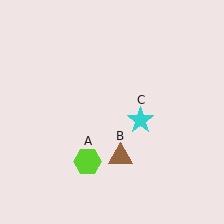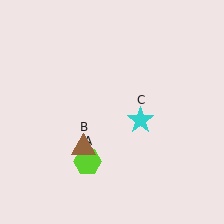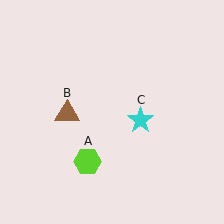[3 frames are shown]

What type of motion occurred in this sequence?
The brown triangle (object B) rotated clockwise around the center of the scene.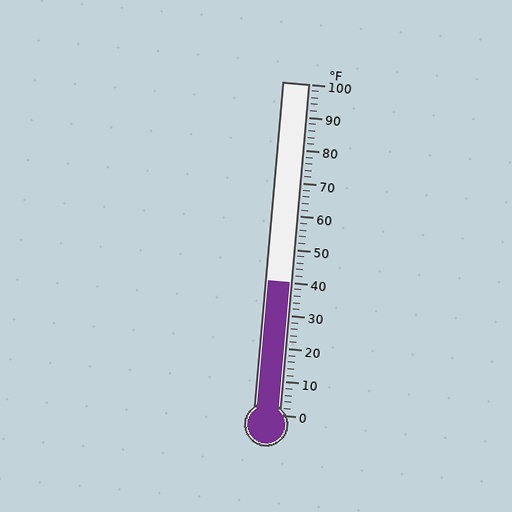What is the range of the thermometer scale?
The thermometer scale ranges from 0°F to 100°F.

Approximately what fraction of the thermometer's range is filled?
The thermometer is filled to approximately 40% of its range.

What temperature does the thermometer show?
The thermometer shows approximately 40°F.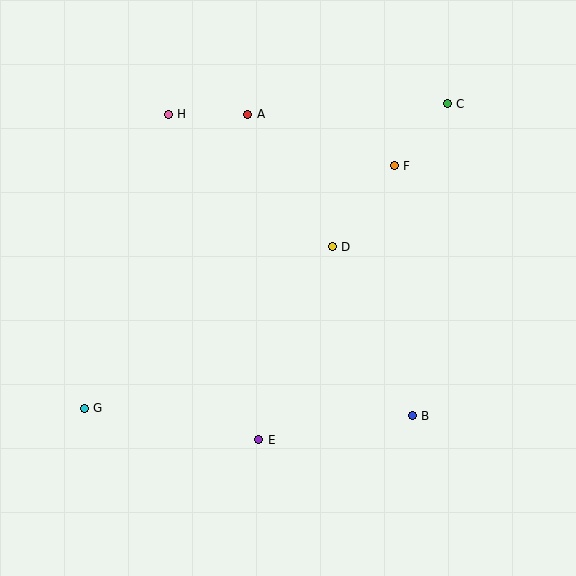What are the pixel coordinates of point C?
Point C is at (447, 104).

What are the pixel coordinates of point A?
Point A is at (248, 114).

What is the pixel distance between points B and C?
The distance between B and C is 314 pixels.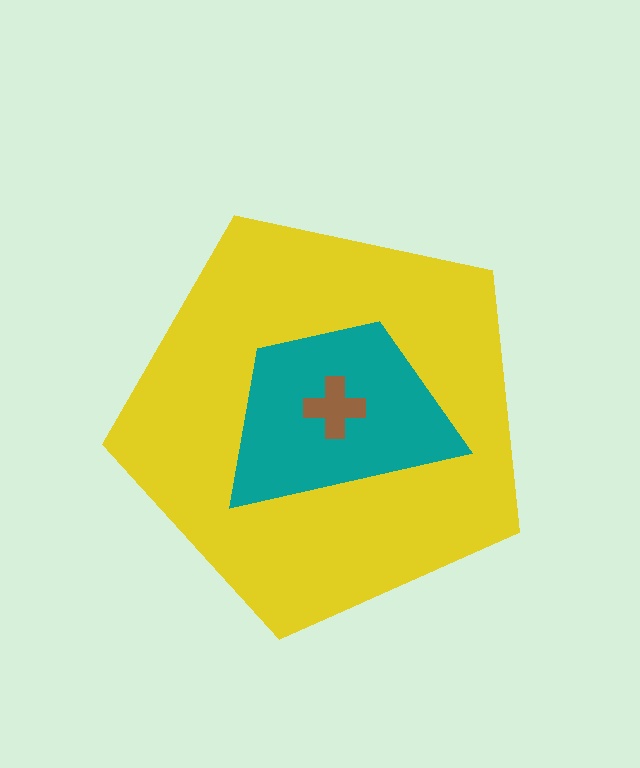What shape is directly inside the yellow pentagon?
The teal trapezoid.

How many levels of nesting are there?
3.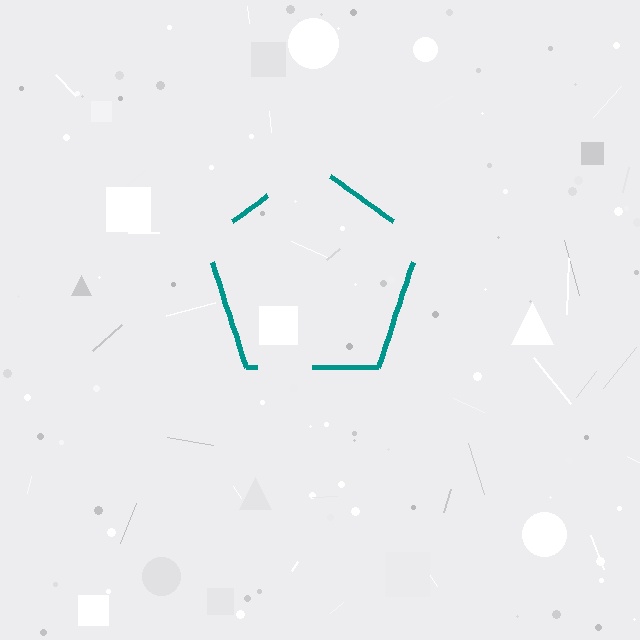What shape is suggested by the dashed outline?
The dashed outline suggests a pentagon.